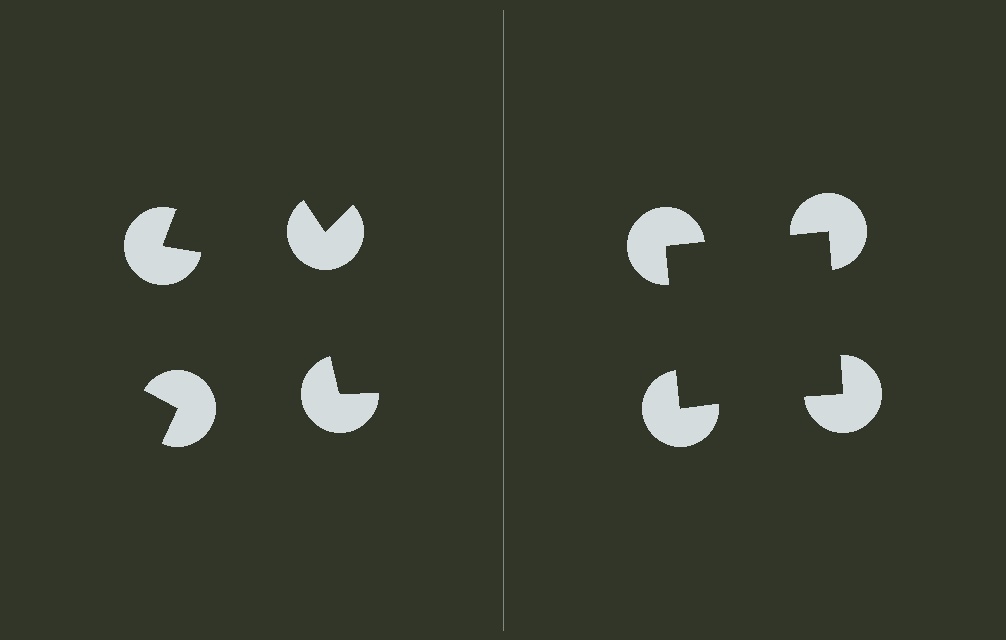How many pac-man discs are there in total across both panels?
8 — 4 on each side.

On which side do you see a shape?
An illusory square appears on the right side. On the left side the wedge cuts are rotated, so no coherent shape forms.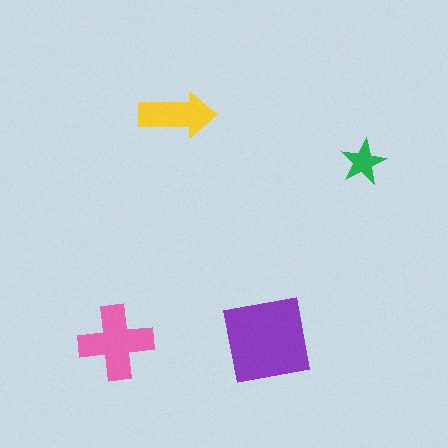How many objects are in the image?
There are 4 objects in the image.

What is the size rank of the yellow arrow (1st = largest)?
3rd.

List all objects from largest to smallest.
The purple square, the pink cross, the yellow arrow, the green star.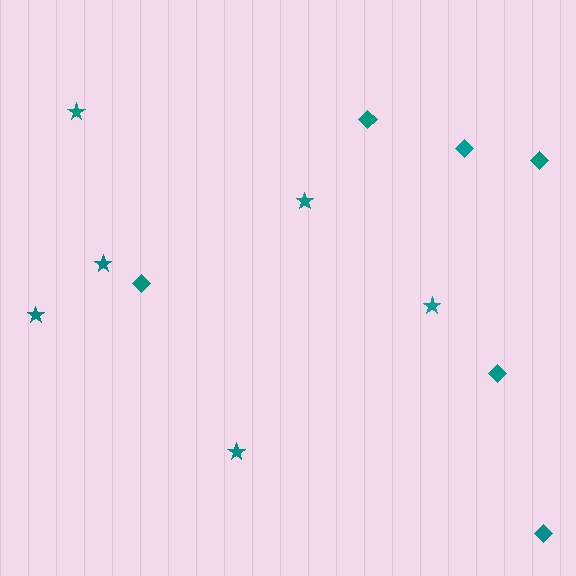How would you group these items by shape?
There are 2 groups: one group of stars (6) and one group of diamonds (6).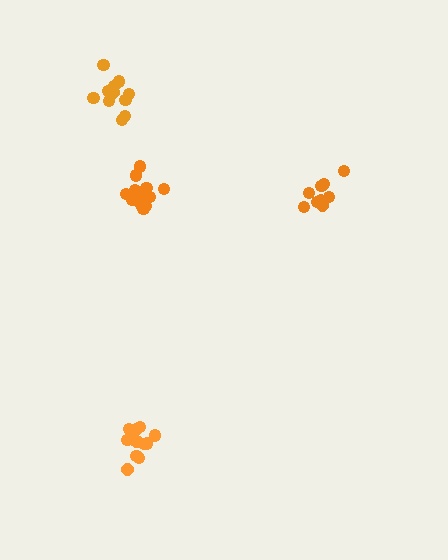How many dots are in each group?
Group 1: 9 dots, Group 2: 14 dots, Group 3: 15 dots, Group 4: 11 dots (49 total).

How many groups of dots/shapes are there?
There are 4 groups.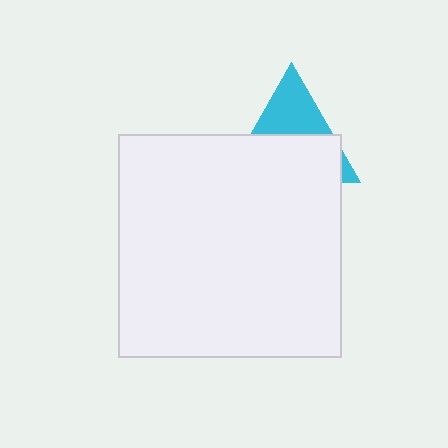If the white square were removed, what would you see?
You would see the complete cyan triangle.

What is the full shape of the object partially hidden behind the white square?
The partially hidden object is a cyan triangle.